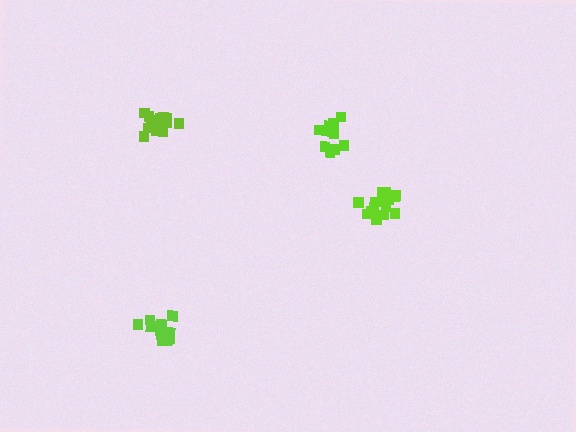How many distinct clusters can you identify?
There are 4 distinct clusters.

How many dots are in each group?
Group 1: 16 dots, Group 2: 12 dots, Group 3: 14 dots, Group 4: 16 dots (58 total).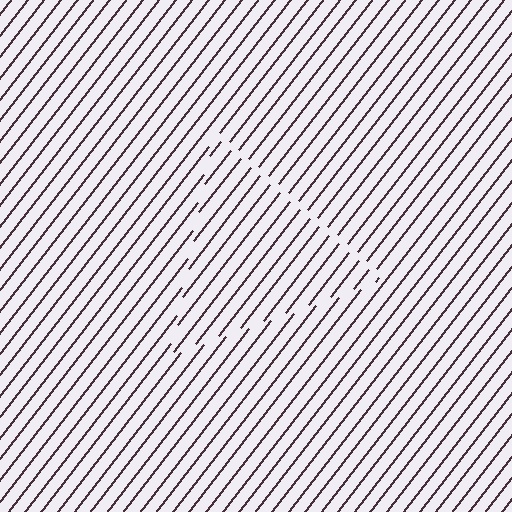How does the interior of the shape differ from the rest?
The interior of the shape contains the same grating, shifted by half a period — the contour is defined by the phase discontinuity where line-ends from the inner and outer gratings abut.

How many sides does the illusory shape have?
3 sides — the line-ends trace a triangle.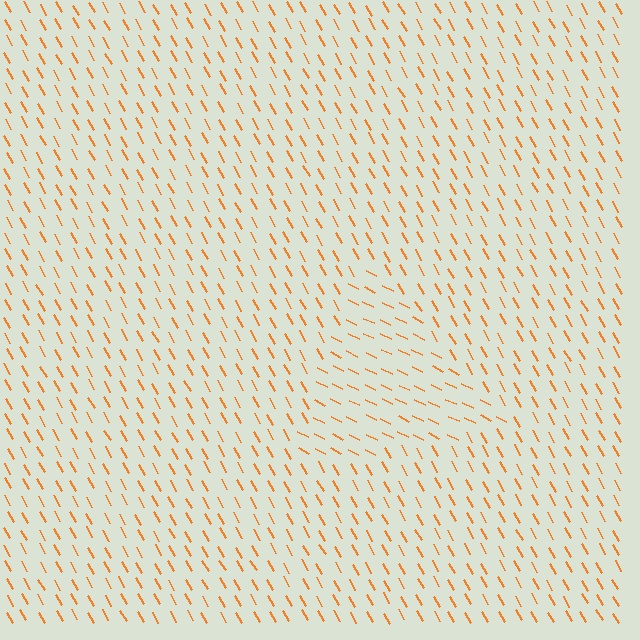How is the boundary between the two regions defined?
The boundary is defined purely by a change in line orientation (approximately 35 degrees difference). All lines are the same color and thickness.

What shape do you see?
I see a triangle.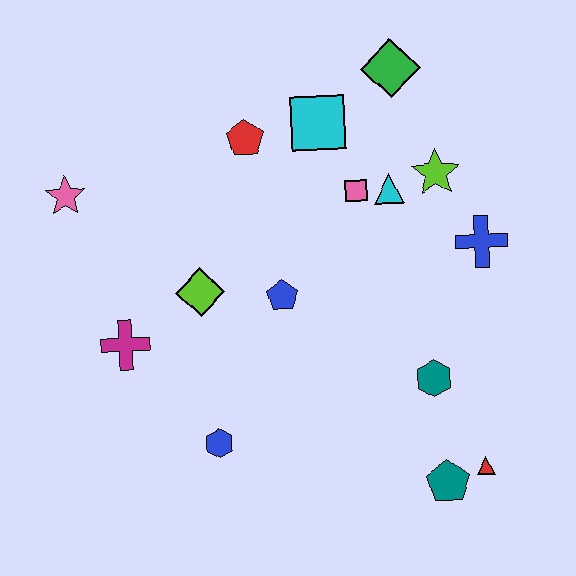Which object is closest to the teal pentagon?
The red triangle is closest to the teal pentagon.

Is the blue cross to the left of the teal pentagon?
No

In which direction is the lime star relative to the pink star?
The lime star is to the right of the pink star.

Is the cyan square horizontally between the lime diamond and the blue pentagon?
No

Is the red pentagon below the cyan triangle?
No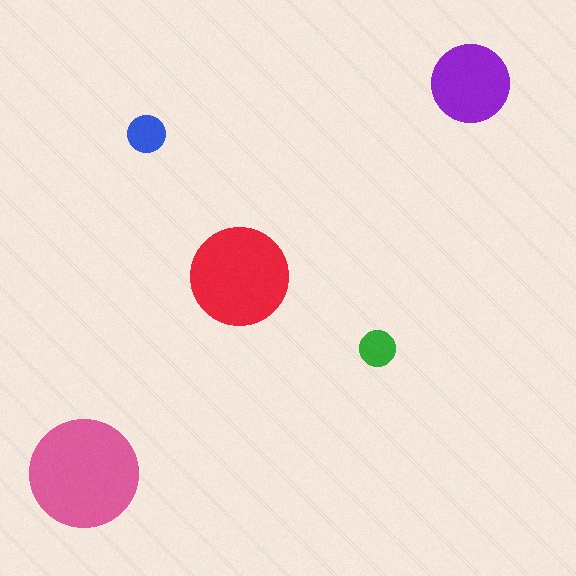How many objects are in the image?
There are 5 objects in the image.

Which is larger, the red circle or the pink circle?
The pink one.